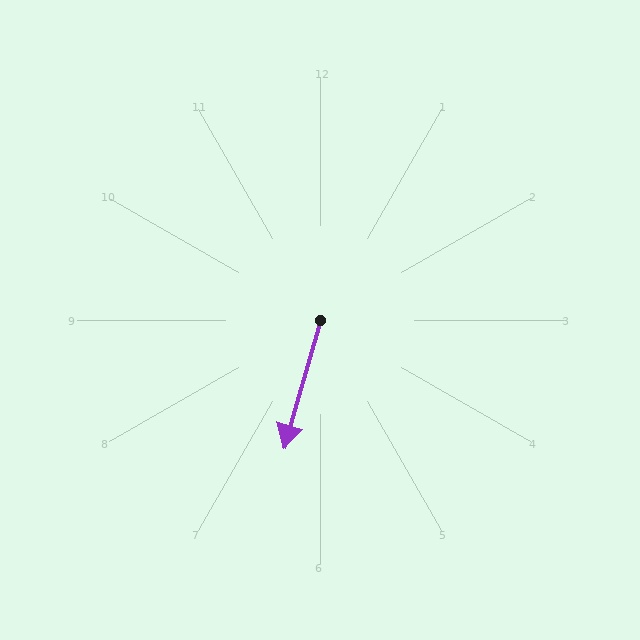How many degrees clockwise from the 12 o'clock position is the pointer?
Approximately 196 degrees.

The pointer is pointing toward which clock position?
Roughly 7 o'clock.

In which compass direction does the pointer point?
South.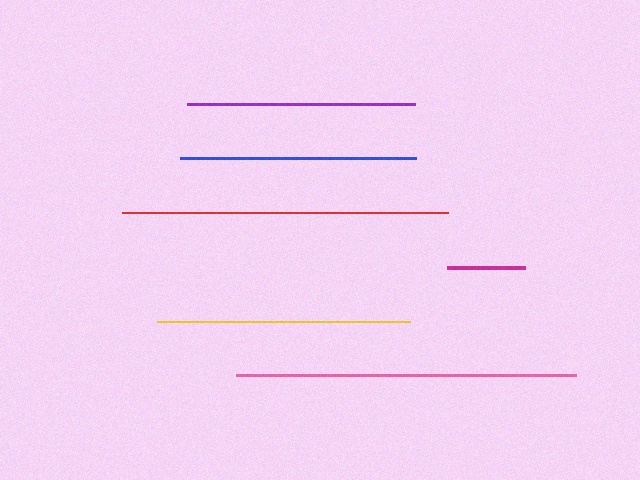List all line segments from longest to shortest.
From longest to shortest: pink, red, yellow, blue, purple, magenta.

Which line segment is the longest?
The pink line is the longest at approximately 339 pixels.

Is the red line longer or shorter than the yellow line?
The red line is longer than the yellow line.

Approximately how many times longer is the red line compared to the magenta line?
The red line is approximately 4.2 times the length of the magenta line.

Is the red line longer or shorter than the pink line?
The pink line is longer than the red line.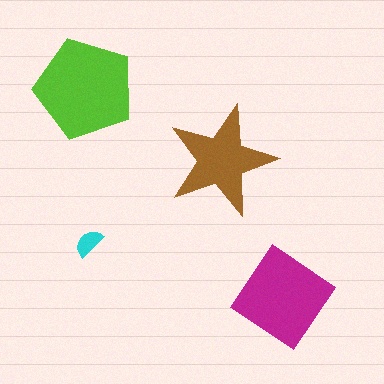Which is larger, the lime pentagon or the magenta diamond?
The lime pentagon.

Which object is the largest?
The lime pentagon.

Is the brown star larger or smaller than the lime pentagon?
Smaller.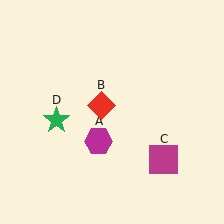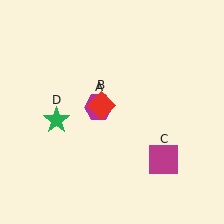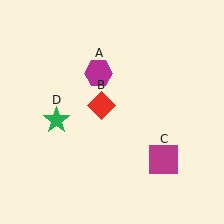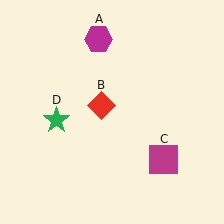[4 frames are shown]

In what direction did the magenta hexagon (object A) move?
The magenta hexagon (object A) moved up.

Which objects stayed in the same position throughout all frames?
Red diamond (object B) and magenta square (object C) and green star (object D) remained stationary.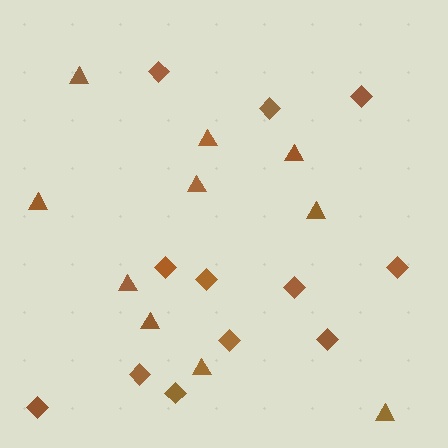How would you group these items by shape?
There are 2 groups: one group of diamonds (12) and one group of triangles (10).